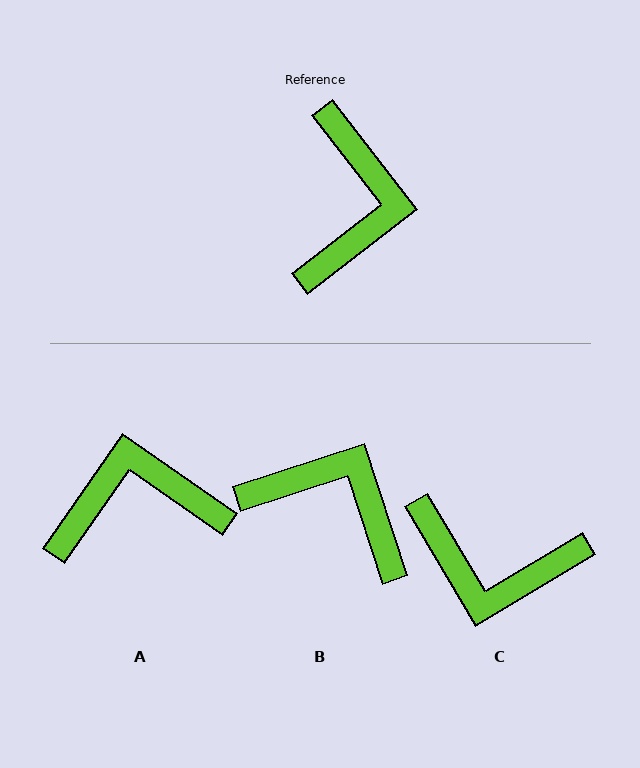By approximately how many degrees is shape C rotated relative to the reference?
Approximately 97 degrees clockwise.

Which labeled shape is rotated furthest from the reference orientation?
A, about 108 degrees away.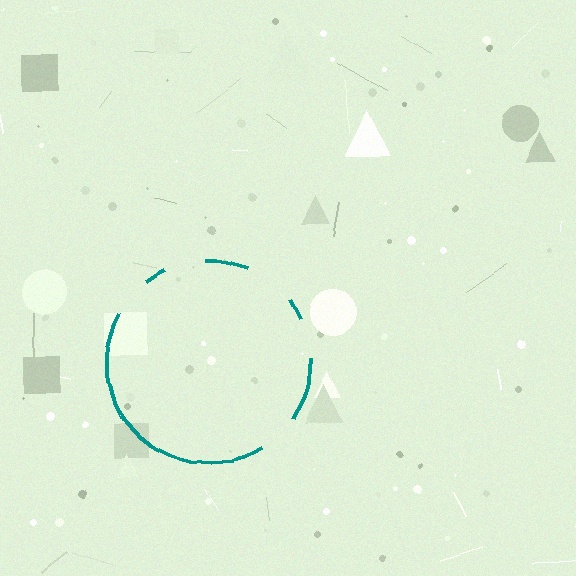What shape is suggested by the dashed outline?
The dashed outline suggests a circle.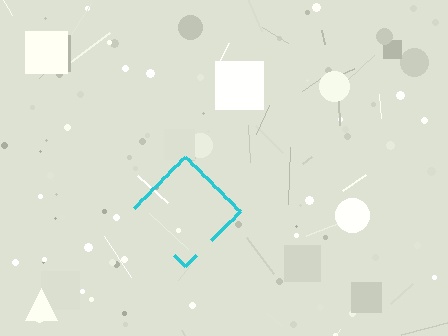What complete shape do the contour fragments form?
The contour fragments form a diamond.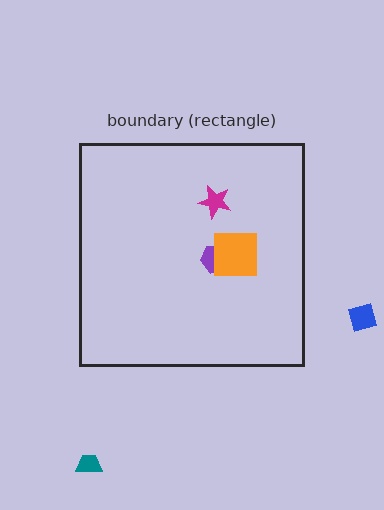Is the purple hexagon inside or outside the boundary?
Inside.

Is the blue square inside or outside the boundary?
Outside.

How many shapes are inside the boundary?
3 inside, 2 outside.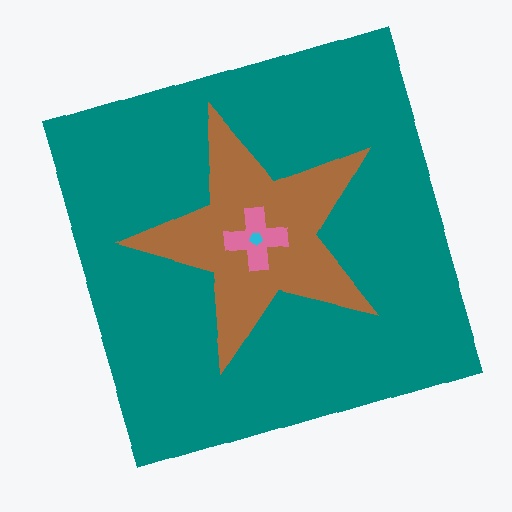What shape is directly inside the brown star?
The pink cross.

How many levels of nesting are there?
4.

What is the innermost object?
The cyan pentagon.